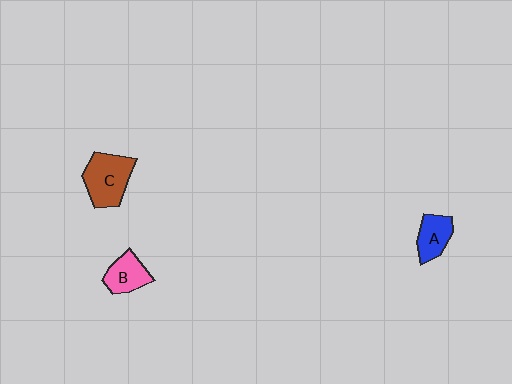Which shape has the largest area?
Shape C (brown).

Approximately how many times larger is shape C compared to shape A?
Approximately 1.6 times.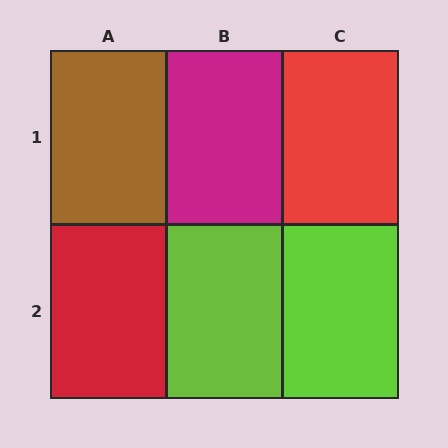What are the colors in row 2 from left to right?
Red, lime, lime.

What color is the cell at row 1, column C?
Red.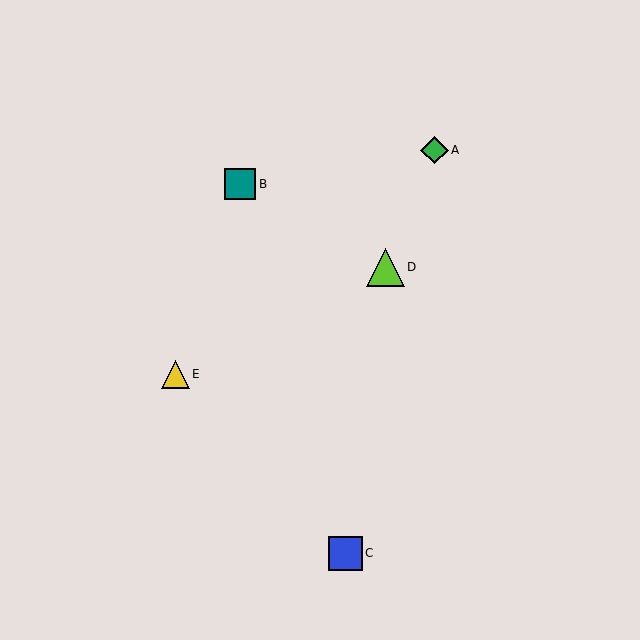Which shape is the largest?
The lime triangle (labeled D) is the largest.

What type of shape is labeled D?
Shape D is a lime triangle.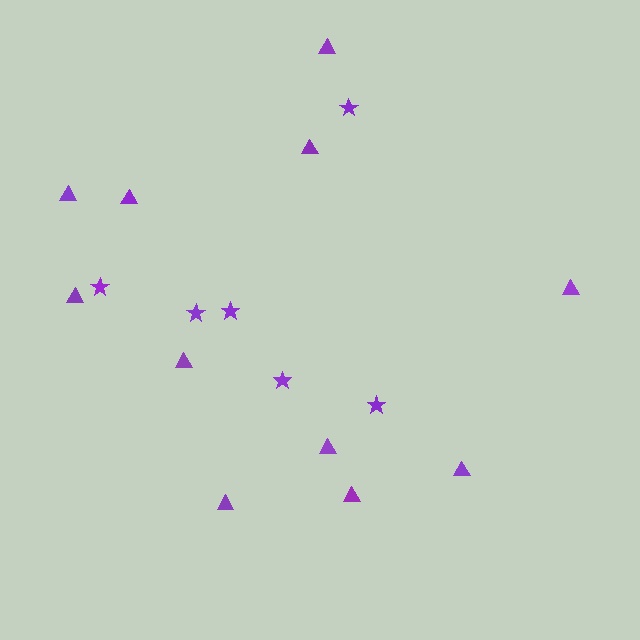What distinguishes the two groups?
There are 2 groups: one group of triangles (11) and one group of stars (6).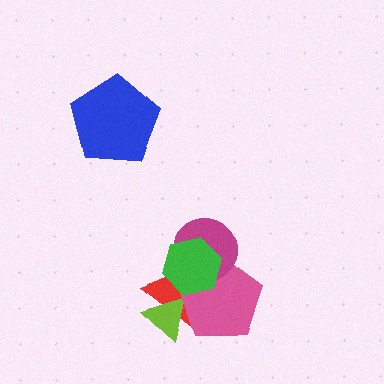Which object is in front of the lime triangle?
The pink pentagon is in front of the lime triangle.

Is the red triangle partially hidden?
Yes, it is partially covered by another shape.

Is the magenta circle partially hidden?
Yes, it is partially covered by another shape.